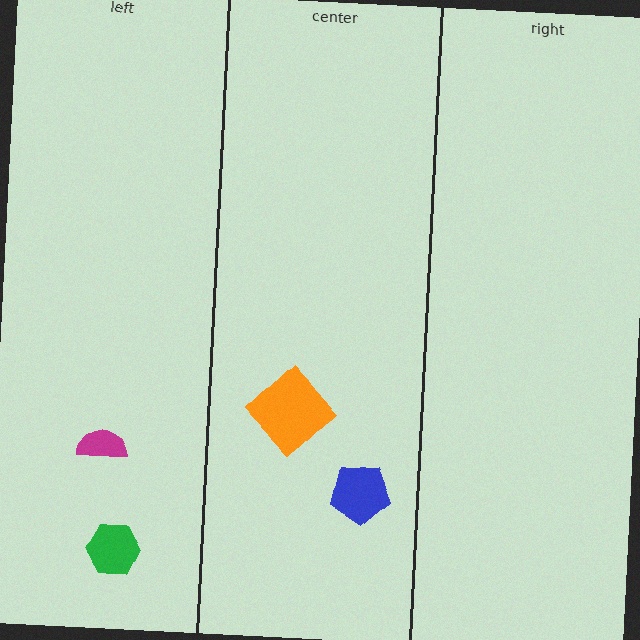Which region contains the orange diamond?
The center region.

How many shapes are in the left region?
2.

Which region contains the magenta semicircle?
The left region.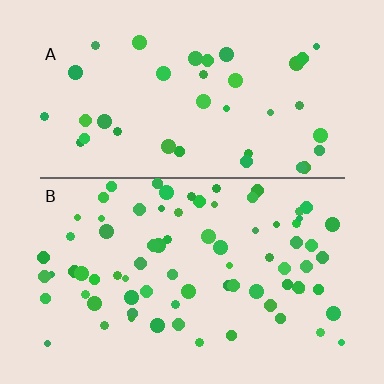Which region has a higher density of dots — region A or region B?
B (the bottom).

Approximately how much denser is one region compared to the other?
Approximately 2.0× — region B over region A.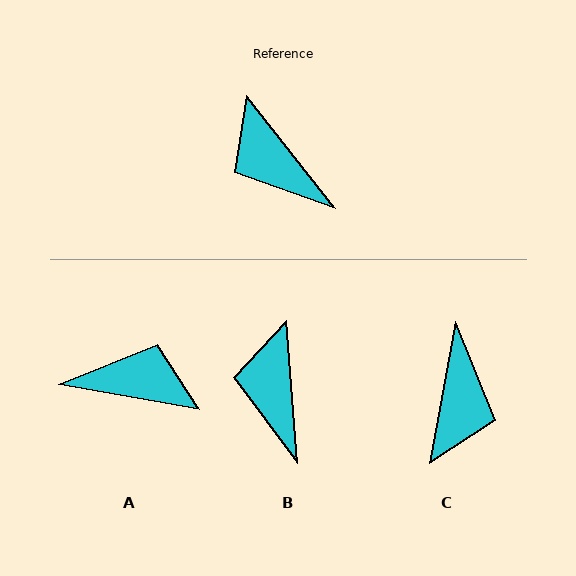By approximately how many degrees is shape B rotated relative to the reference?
Approximately 34 degrees clockwise.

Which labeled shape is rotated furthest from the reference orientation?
A, about 139 degrees away.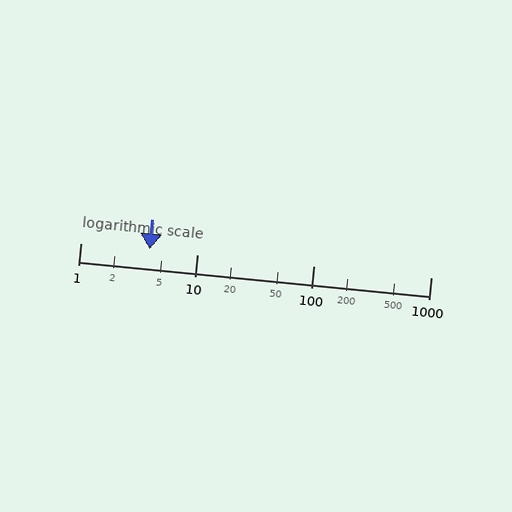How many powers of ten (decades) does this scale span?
The scale spans 3 decades, from 1 to 1000.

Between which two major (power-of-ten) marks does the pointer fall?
The pointer is between 1 and 10.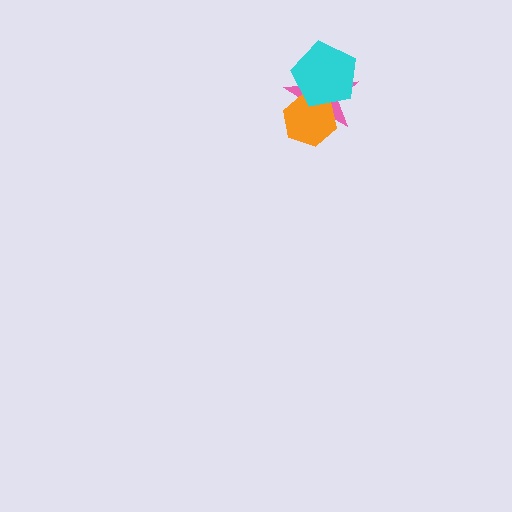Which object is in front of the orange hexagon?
The cyan pentagon is in front of the orange hexagon.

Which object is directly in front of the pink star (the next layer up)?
The orange hexagon is directly in front of the pink star.